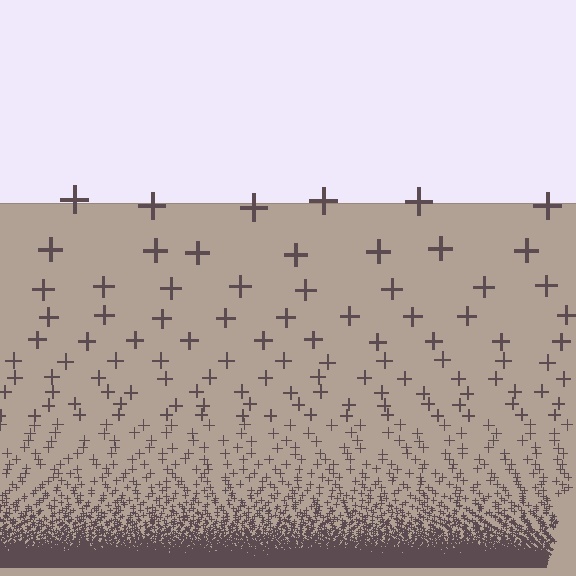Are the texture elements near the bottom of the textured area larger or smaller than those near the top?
Smaller. The gradient is inverted — elements near the bottom are smaller and denser.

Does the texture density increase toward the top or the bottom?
Density increases toward the bottom.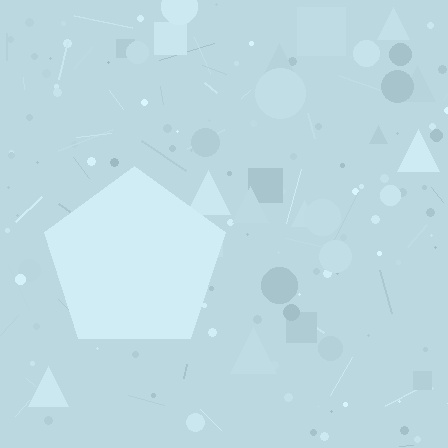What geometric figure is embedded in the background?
A pentagon is embedded in the background.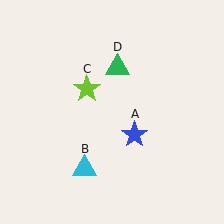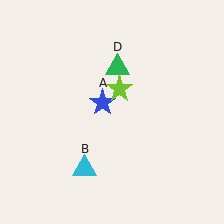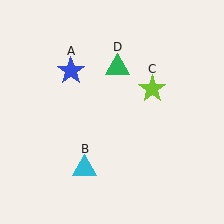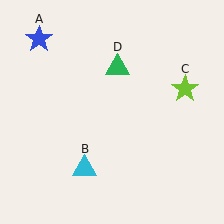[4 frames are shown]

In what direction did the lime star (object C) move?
The lime star (object C) moved right.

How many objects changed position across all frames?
2 objects changed position: blue star (object A), lime star (object C).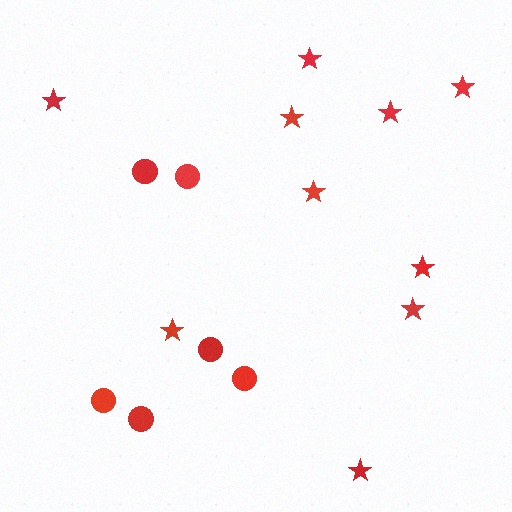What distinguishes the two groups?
There are 2 groups: one group of stars (10) and one group of circles (6).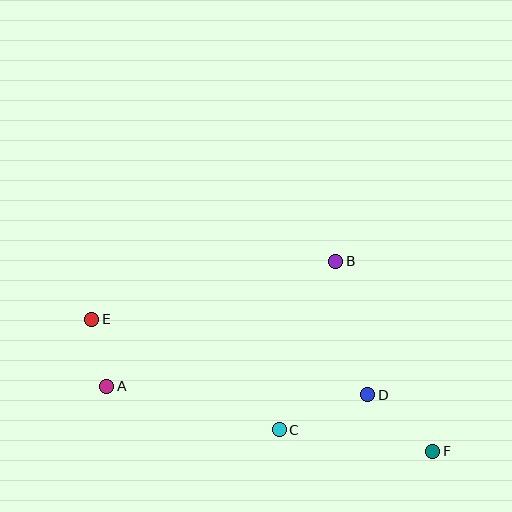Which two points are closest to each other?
Points A and E are closest to each other.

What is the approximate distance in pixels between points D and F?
The distance between D and F is approximately 86 pixels.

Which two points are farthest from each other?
Points E and F are farthest from each other.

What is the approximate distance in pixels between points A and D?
The distance between A and D is approximately 261 pixels.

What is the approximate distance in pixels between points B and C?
The distance between B and C is approximately 178 pixels.